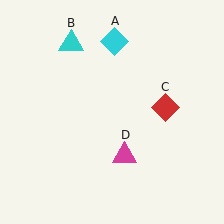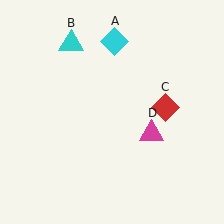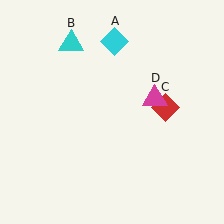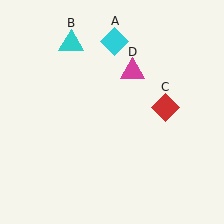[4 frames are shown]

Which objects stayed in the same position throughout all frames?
Cyan diamond (object A) and cyan triangle (object B) and red diamond (object C) remained stationary.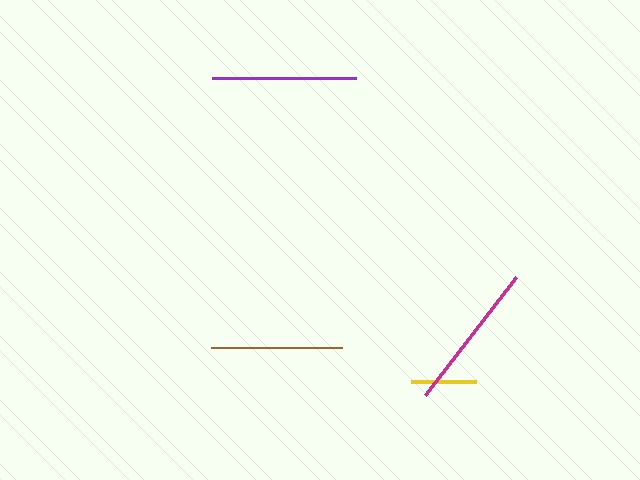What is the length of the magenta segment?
The magenta segment is approximately 149 pixels long.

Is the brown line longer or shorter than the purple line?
The purple line is longer than the brown line.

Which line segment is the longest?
The magenta line is the longest at approximately 149 pixels.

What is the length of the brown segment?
The brown segment is approximately 131 pixels long.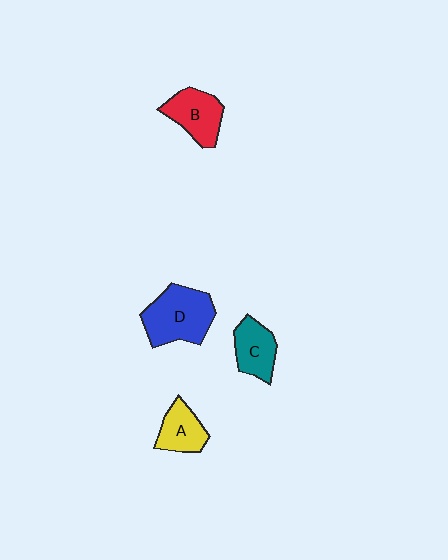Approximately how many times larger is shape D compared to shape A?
Approximately 1.8 times.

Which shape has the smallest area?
Shape A (yellow).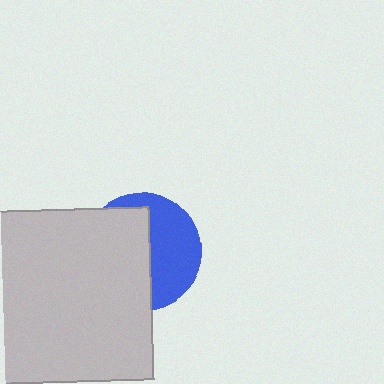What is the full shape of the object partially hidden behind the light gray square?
The partially hidden object is a blue circle.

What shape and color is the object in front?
The object in front is a light gray square.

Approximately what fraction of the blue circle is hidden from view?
Roughly 55% of the blue circle is hidden behind the light gray square.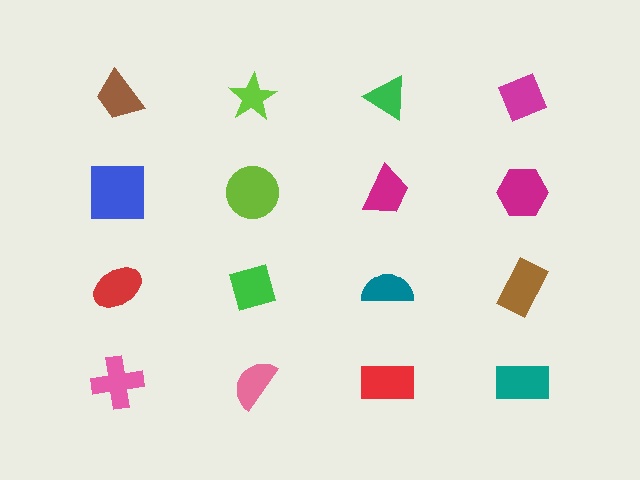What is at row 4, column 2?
A pink semicircle.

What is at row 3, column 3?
A teal semicircle.